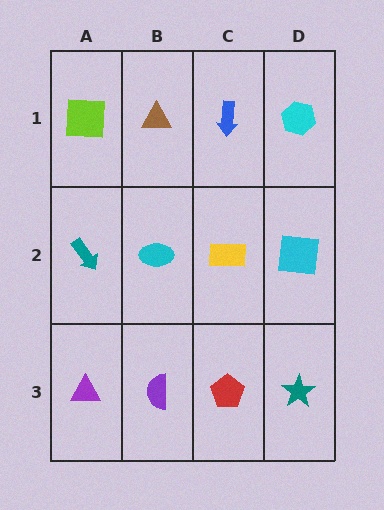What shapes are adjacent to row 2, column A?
A lime square (row 1, column A), a purple triangle (row 3, column A), a cyan ellipse (row 2, column B).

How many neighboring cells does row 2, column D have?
3.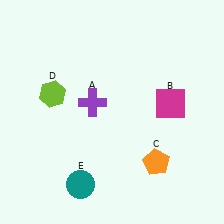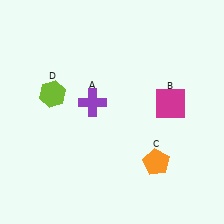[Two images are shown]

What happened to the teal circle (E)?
The teal circle (E) was removed in Image 2. It was in the bottom-left area of Image 1.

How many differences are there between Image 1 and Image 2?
There is 1 difference between the two images.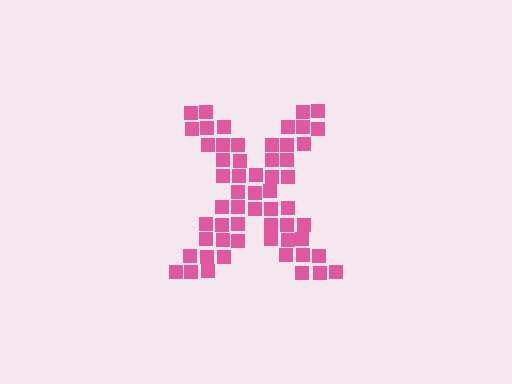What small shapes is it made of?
It is made of small squares.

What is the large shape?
The large shape is the letter X.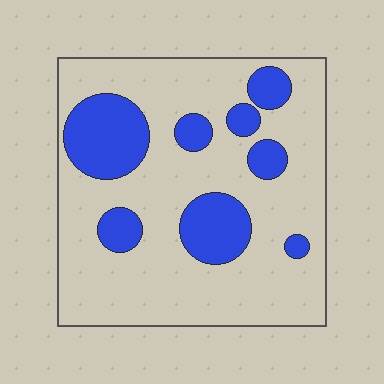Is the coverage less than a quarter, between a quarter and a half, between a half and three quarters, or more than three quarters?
Less than a quarter.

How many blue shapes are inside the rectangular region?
8.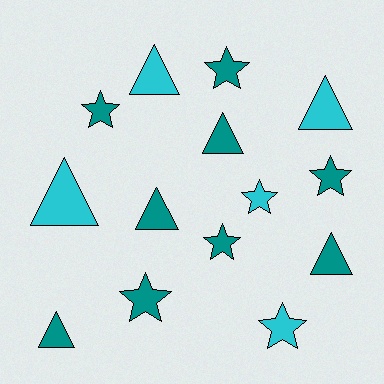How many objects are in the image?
There are 14 objects.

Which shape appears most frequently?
Triangle, with 7 objects.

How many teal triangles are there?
There are 4 teal triangles.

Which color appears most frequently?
Teal, with 9 objects.